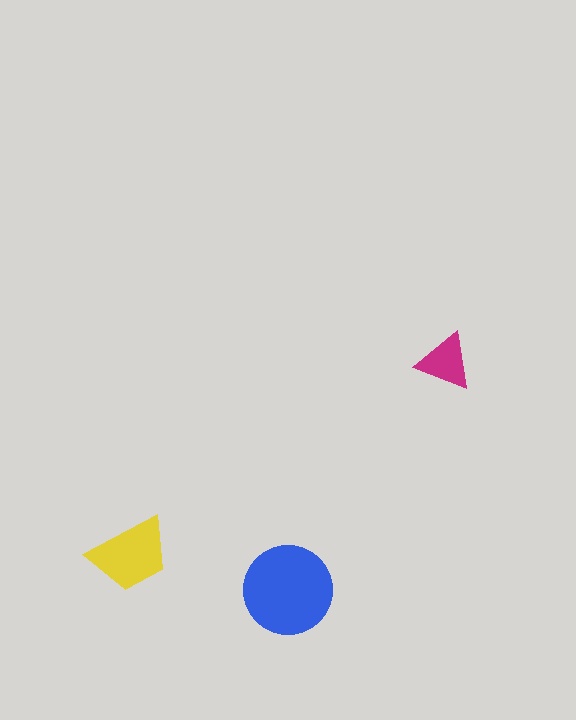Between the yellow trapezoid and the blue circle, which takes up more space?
The blue circle.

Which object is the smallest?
The magenta triangle.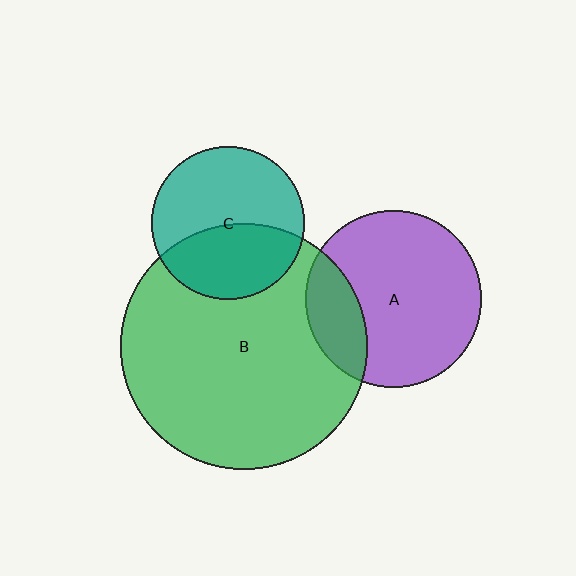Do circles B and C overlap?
Yes.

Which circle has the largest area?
Circle B (green).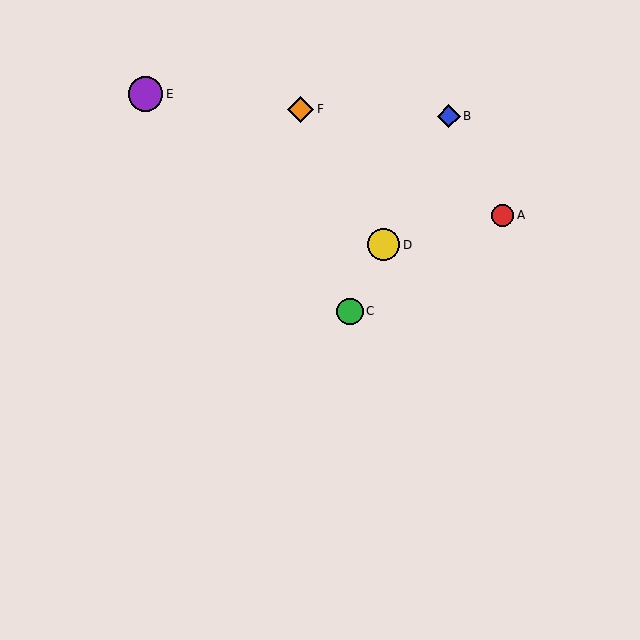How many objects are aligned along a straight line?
3 objects (B, C, D) are aligned along a straight line.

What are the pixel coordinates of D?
Object D is at (384, 245).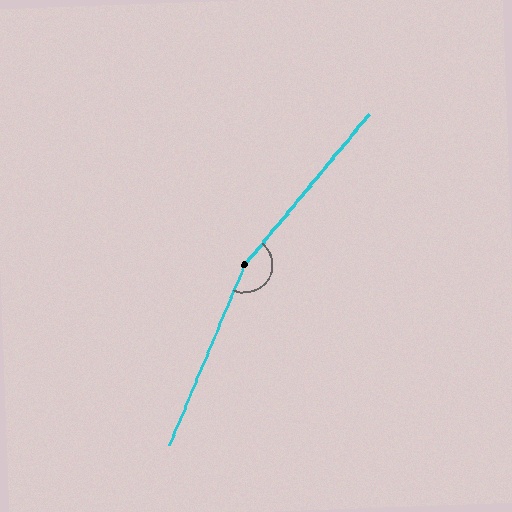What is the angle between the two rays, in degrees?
Approximately 163 degrees.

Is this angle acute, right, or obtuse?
It is obtuse.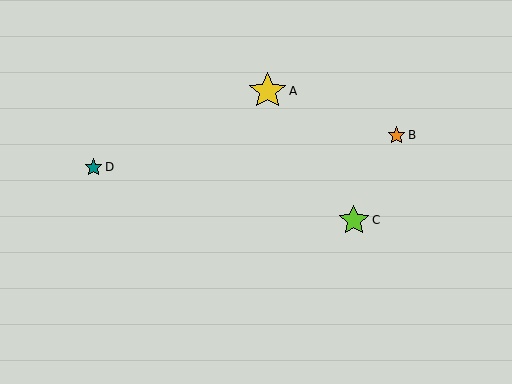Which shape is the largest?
The yellow star (labeled A) is the largest.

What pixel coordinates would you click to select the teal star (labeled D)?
Click at (93, 167) to select the teal star D.